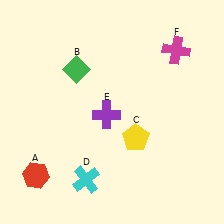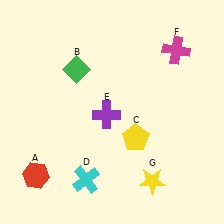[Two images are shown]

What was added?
A yellow star (G) was added in Image 2.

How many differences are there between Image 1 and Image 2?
There is 1 difference between the two images.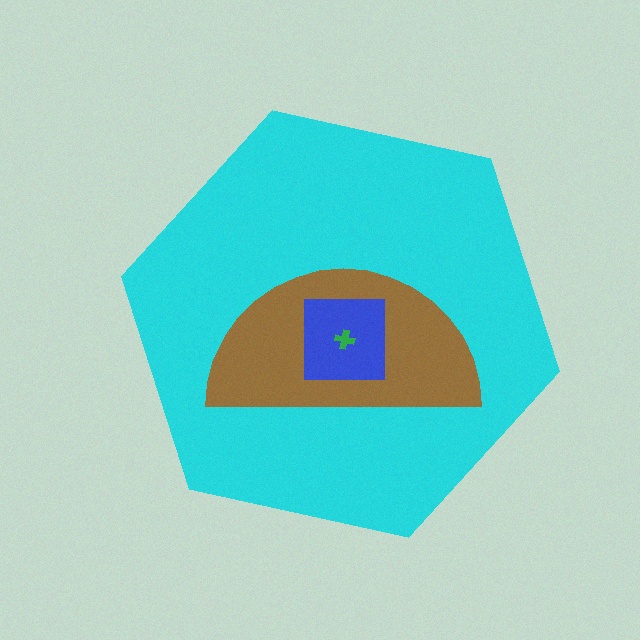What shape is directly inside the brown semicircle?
The blue square.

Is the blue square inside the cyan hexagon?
Yes.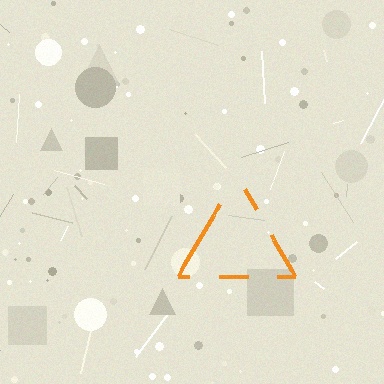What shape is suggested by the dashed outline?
The dashed outline suggests a triangle.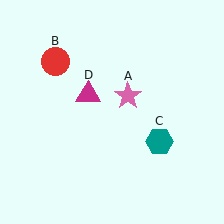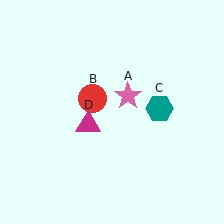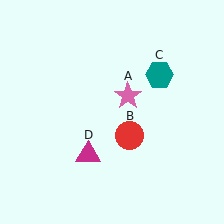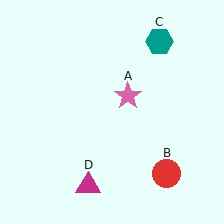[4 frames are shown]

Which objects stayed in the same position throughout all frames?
Pink star (object A) remained stationary.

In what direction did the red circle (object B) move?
The red circle (object B) moved down and to the right.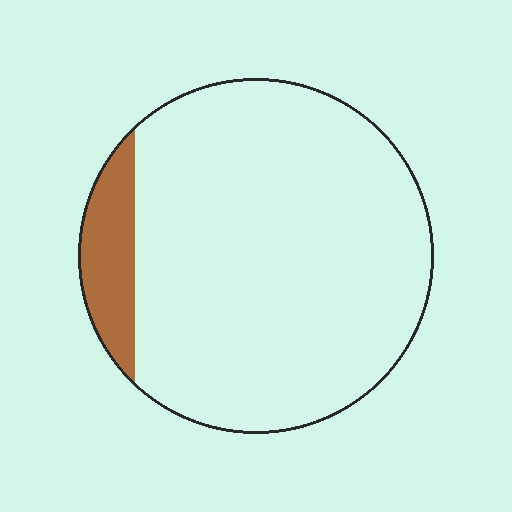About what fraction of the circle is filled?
About one tenth (1/10).